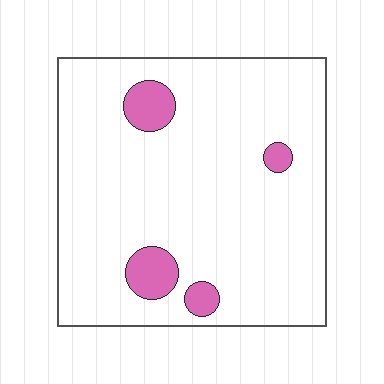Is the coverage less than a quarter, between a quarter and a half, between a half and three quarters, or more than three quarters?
Less than a quarter.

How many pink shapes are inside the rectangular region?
4.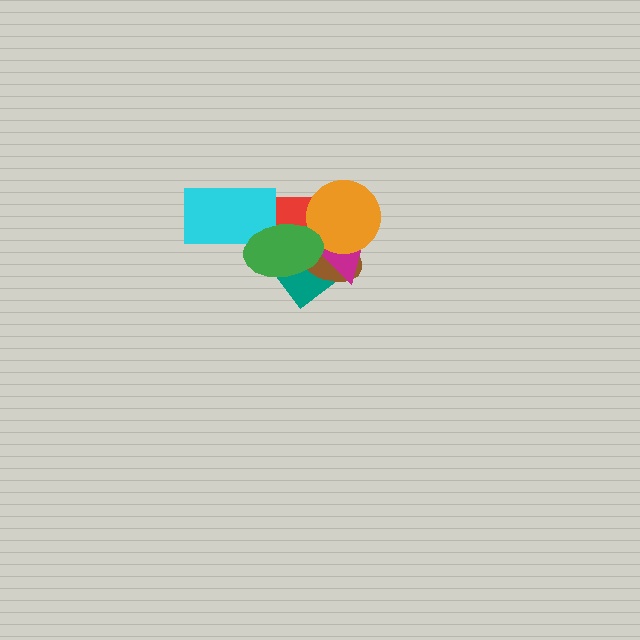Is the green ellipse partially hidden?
No, no other shape covers it.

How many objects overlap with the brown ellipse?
5 objects overlap with the brown ellipse.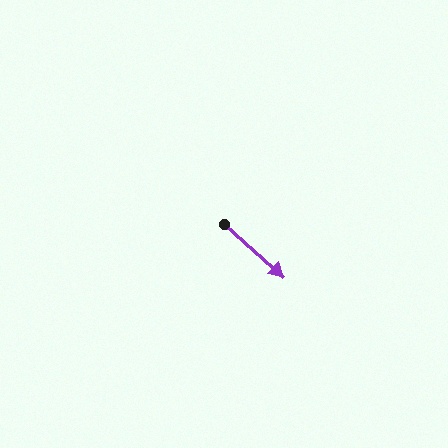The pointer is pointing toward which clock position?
Roughly 4 o'clock.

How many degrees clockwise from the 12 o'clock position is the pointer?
Approximately 132 degrees.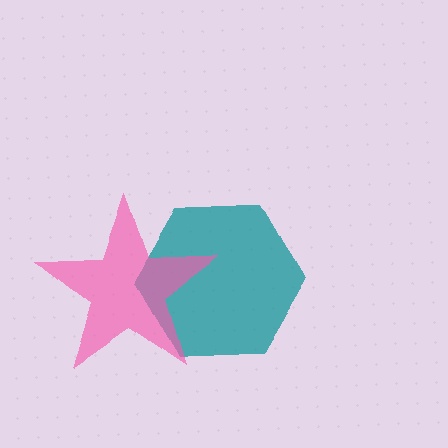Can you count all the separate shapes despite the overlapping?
Yes, there are 2 separate shapes.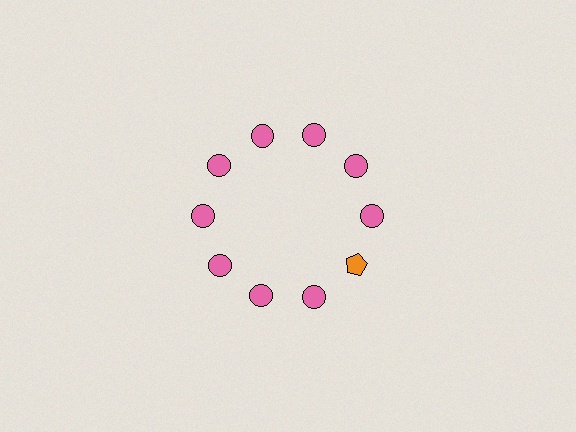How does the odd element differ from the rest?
It differs in both color (orange instead of pink) and shape (pentagon instead of circle).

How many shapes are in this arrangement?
There are 10 shapes arranged in a ring pattern.